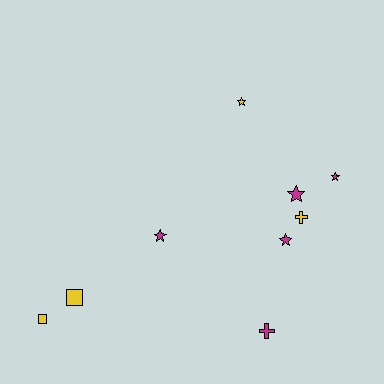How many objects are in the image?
There are 9 objects.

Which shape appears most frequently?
Star, with 5 objects.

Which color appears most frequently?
Magenta, with 5 objects.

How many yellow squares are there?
There are 2 yellow squares.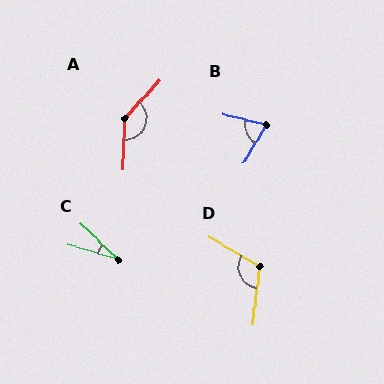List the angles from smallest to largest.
C (28°), B (72°), D (113°), A (139°).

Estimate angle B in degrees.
Approximately 72 degrees.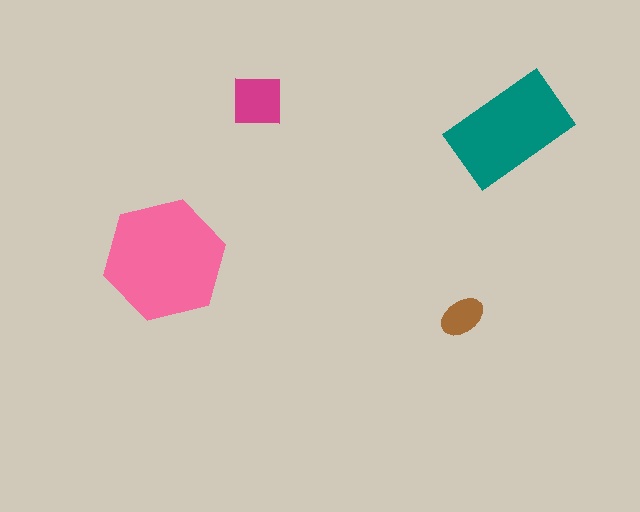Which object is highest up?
The magenta square is topmost.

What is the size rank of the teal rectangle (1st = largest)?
2nd.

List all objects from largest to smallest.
The pink hexagon, the teal rectangle, the magenta square, the brown ellipse.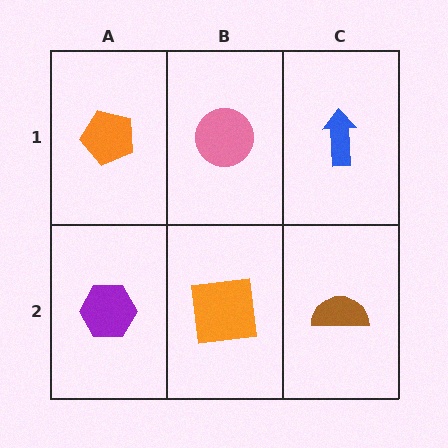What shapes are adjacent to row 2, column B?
A pink circle (row 1, column B), a purple hexagon (row 2, column A), a brown semicircle (row 2, column C).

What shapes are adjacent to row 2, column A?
An orange pentagon (row 1, column A), an orange square (row 2, column B).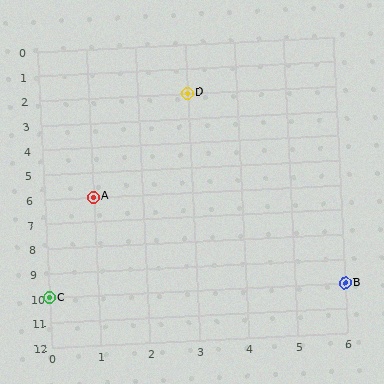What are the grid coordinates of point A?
Point A is at grid coordinates (1, 6).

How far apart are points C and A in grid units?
Points C and A are 1 column and 4 rows apart (about 4.1 grid units diagonally).